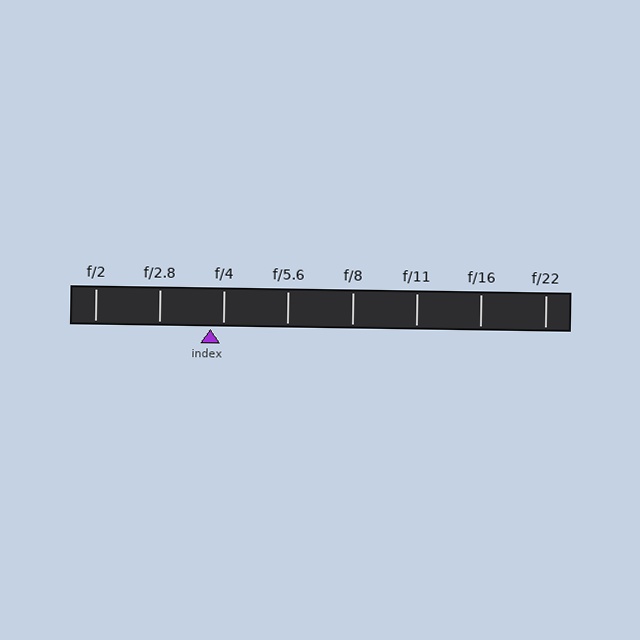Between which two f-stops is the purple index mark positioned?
The index mark is between f/2.8 and f/4.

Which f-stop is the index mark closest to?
The index mark is closest to f/4.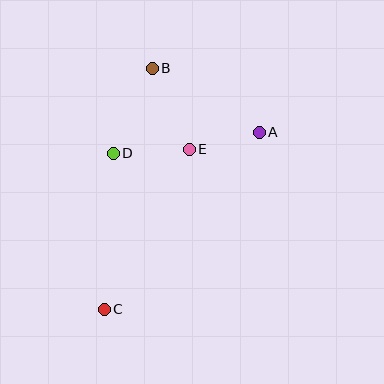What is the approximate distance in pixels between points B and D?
The distance between B and D is approximately 94 pixels.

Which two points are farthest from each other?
Points B and C are farthest from each other.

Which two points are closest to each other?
Points A and E are closest to each other.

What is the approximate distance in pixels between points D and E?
The distance between D and E is approximately 76 pixels.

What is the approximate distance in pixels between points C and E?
The distance between C and E is approximately 181 pixels.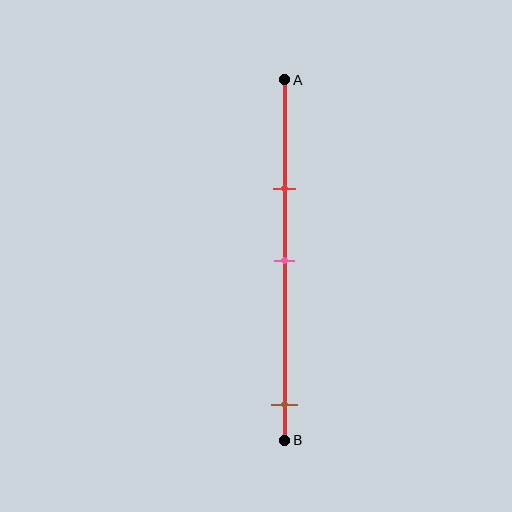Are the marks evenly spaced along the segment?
No, the marks are not evenly spaced.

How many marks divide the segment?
There are 3 marks dividing the segment.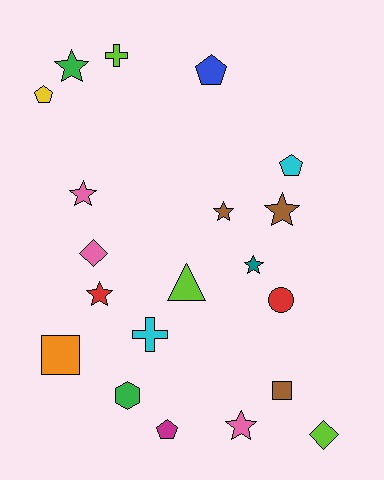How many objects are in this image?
There are 20 objects.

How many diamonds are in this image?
There are 2 diamonds.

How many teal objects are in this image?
There is 1 teal object.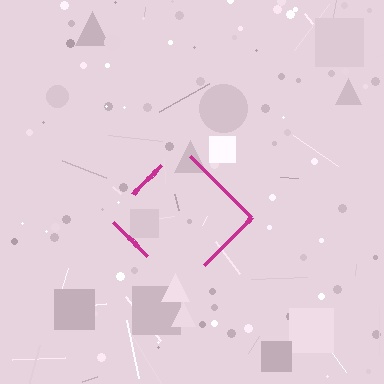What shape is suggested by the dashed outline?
The dashed outline suggests a diamond.